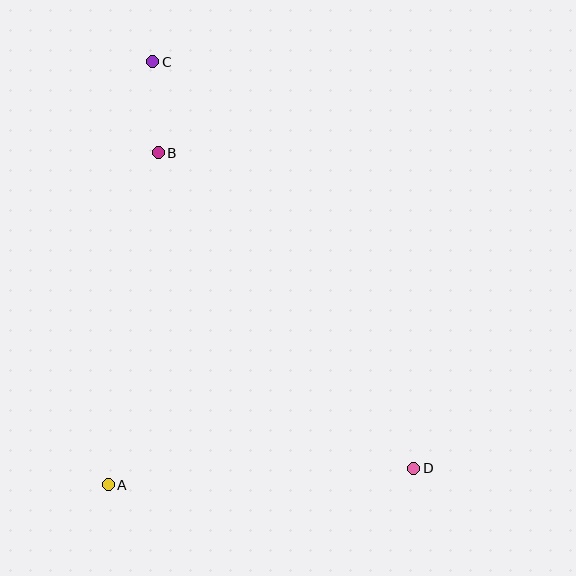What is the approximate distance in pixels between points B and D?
The distance between B and D is approximately 406 pixels.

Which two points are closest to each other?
Points B and C are closest to each other.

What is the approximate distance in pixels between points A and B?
The distance between A and B is approximately 336 pixels.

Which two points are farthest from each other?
Points C and D are farthest from each other.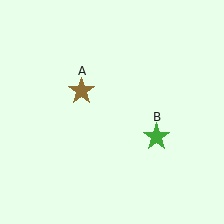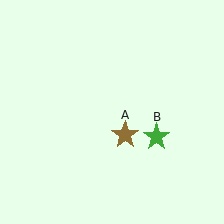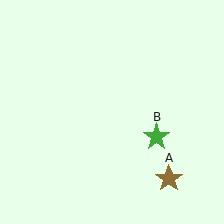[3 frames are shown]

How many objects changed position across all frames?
1 object changed position: brown star (object A).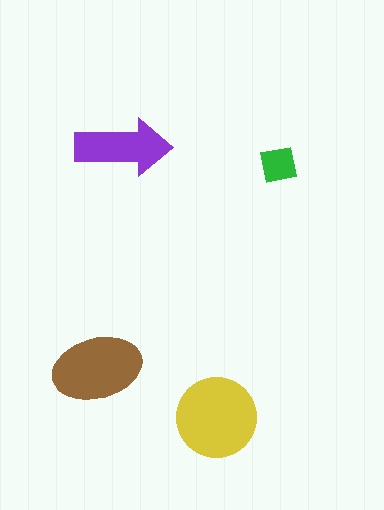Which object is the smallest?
The green square.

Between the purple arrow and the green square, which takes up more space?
The purple arrow.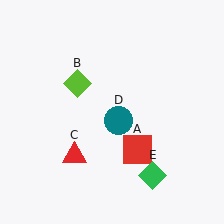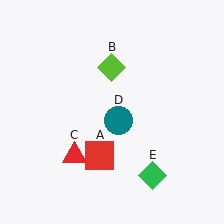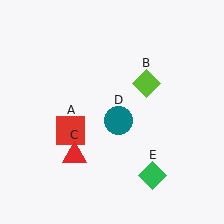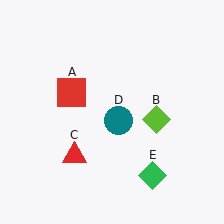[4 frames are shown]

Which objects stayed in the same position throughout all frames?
Red triangle (object C) and teal circle (object D) and green diamond (object E) remained stationary.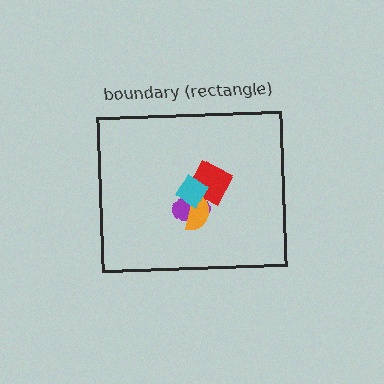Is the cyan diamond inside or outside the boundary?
Inside.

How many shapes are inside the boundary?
4 inside, 0 outside.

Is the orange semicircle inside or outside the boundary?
Inside.